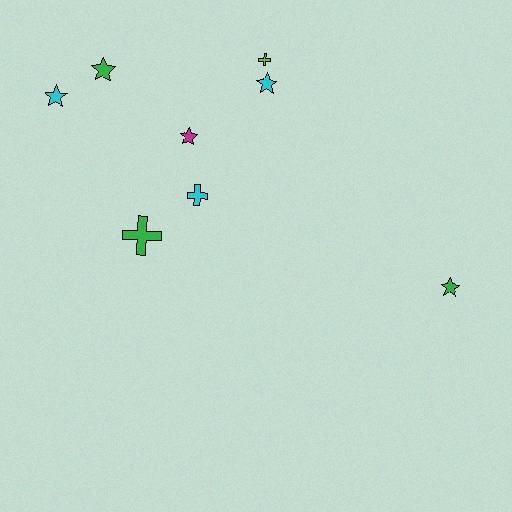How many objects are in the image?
There are 8 objects.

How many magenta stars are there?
There is 1 magenta star.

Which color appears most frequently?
Green, with 3 objects.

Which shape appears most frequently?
Star, with 5 objects.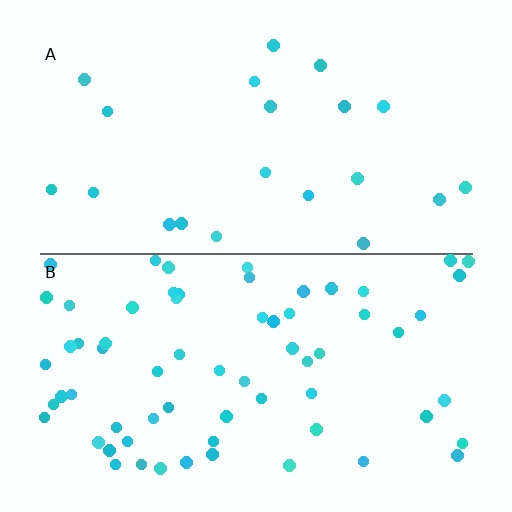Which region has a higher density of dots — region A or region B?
B (the bottom).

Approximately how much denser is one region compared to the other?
Approximately 3.2× — region B over region A.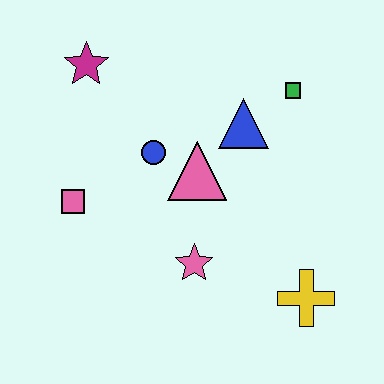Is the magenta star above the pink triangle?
Yes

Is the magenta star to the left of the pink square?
No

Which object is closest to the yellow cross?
The pink star is closest to the yellow cross.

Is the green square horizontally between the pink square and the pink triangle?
No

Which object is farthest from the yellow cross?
The magenta star is farthest from the yellow cross.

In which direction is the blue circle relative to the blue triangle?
The blue circle is to the left of the blue triangle.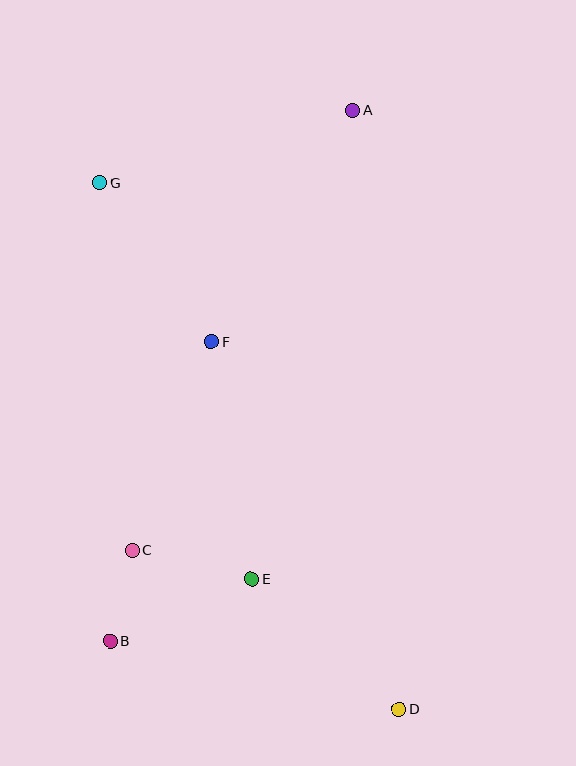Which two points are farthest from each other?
Points D and G are farthest from each other.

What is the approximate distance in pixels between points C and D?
The distance between C and D is approximately 311 pixels.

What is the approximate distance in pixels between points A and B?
The distance between A and B is approximately 583 pixels.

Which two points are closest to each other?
Points B and C are closest to each other.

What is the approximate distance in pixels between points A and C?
The distance between A and C is approximately 492 pixels.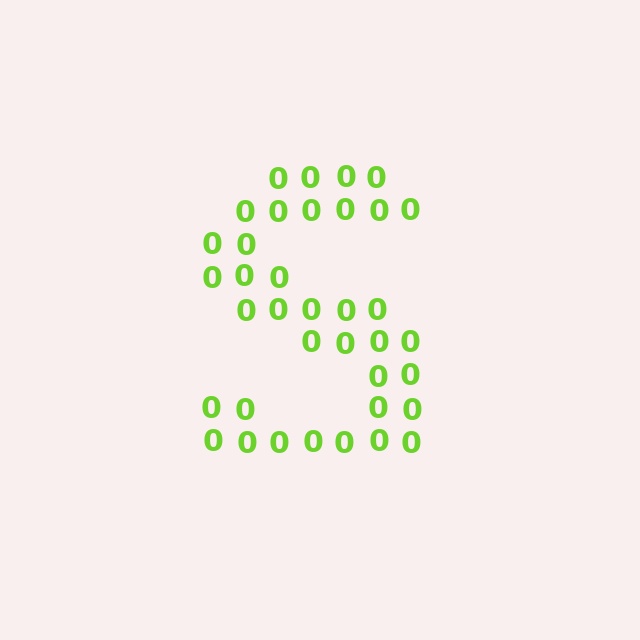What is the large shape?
The large shape is the letter S.